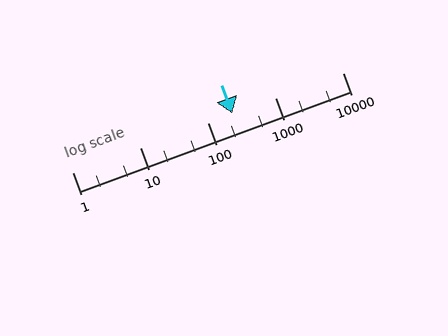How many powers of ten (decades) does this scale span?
The scale spans 4 decades, from 1 to 10000.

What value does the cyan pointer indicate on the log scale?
The pointer indicates approximately 230.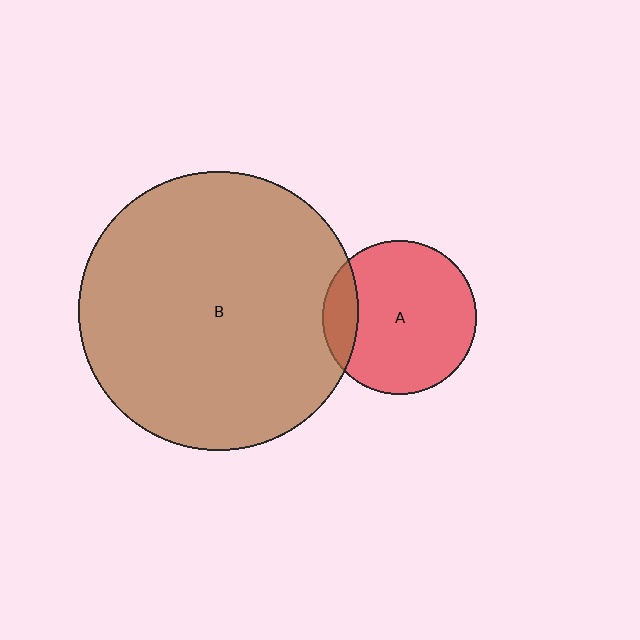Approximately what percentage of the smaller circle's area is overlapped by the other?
Approximately 15%.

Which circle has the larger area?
Circle B (brown).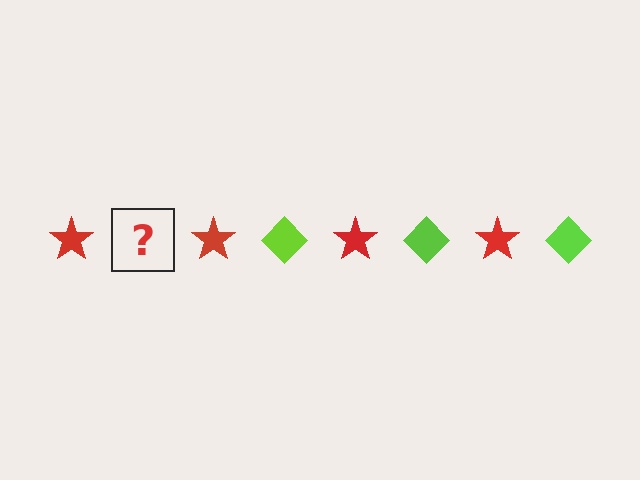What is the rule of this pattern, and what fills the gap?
The rule is that the pattern alternates between red star and lime diamond. The gap should be filled with a lime diamond.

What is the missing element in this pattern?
The missing element is a lime diamond.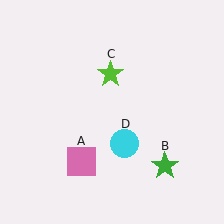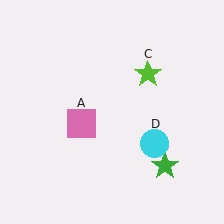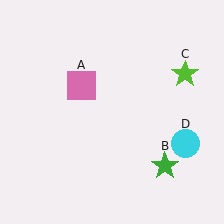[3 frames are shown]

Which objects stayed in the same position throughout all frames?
Green star (object B) remained stationary.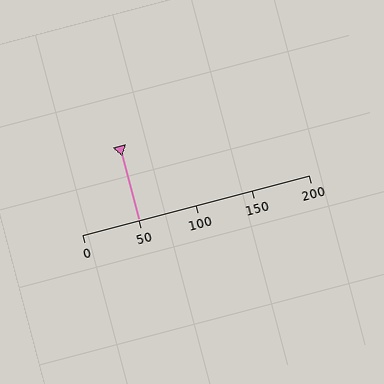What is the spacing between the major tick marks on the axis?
The major ticks are spaced 50 apart.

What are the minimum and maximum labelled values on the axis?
The axis runs from 0 to 200.